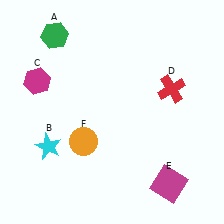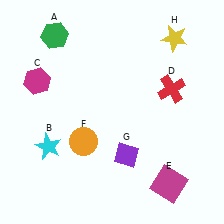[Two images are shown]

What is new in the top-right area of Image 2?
A yellow star (H) was added in the top-right area of Image 2.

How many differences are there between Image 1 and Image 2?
There are 2 differences between the two images.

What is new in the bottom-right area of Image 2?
A purple diamond (G) was added in the bottom-right area of Image 2.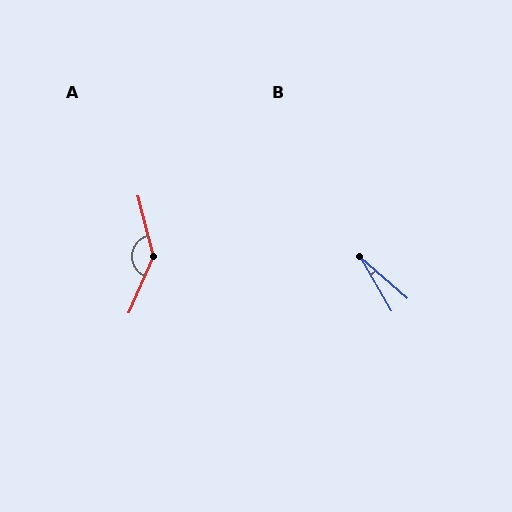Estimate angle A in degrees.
Approximately 142 degrees.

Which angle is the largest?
A, at approximately 142 degrees.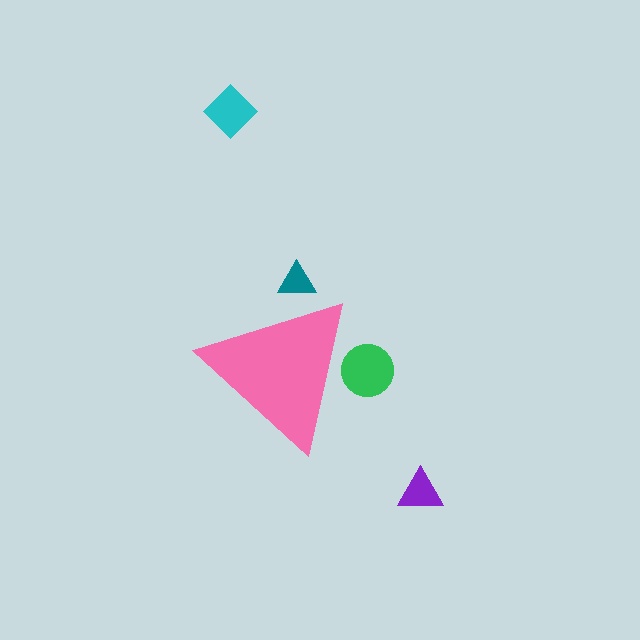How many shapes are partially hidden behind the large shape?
2 shapes are partially hidden.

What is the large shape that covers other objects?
A pink triangle.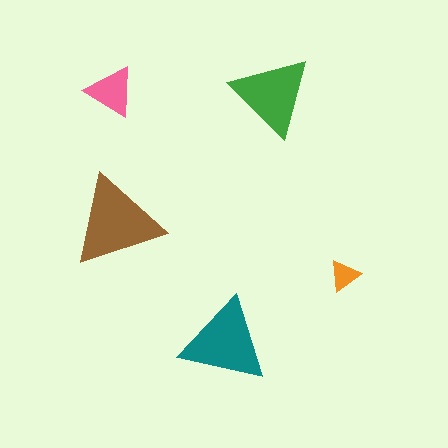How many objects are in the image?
There are 5 objects in the image.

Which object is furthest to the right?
The orange triangle is rightmost.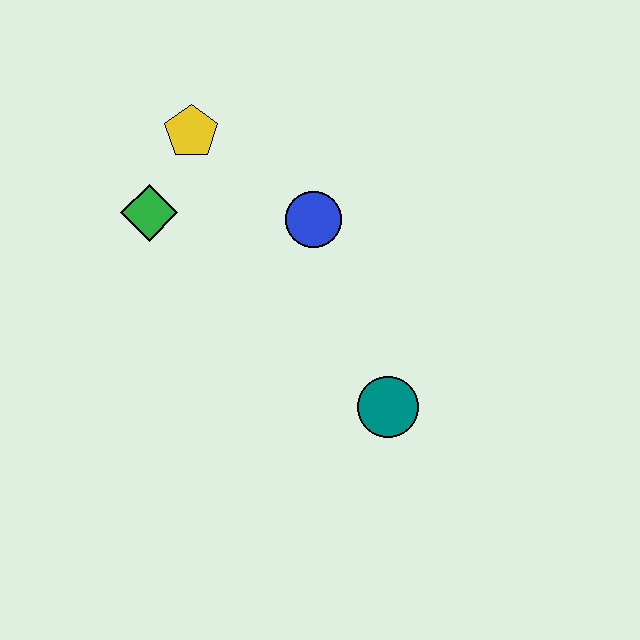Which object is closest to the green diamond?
The yellow pentagon is closest to the green diamond.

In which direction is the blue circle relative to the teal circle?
The blue circle is above the teal circle.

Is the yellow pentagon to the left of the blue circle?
Yes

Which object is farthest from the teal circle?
The yellow pentagon is farthest from the teal circle.